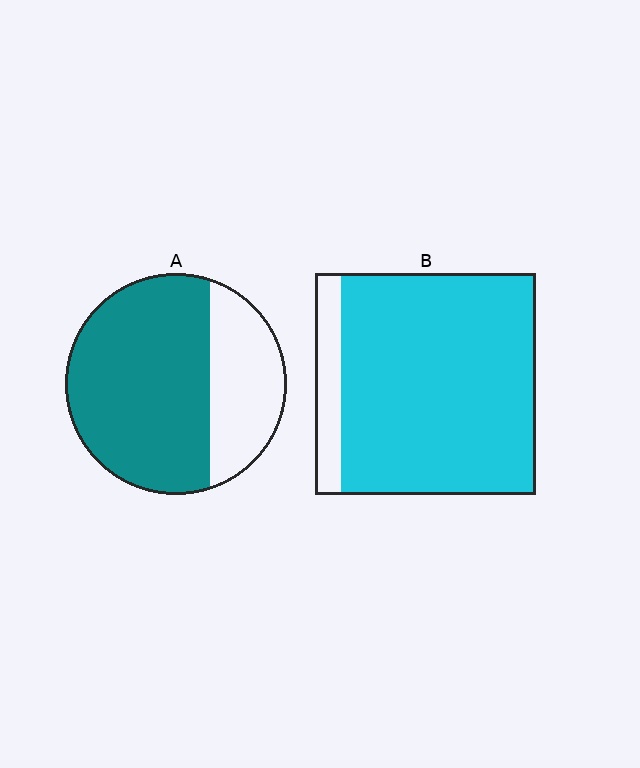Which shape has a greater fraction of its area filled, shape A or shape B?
Shape B.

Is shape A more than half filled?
Yes.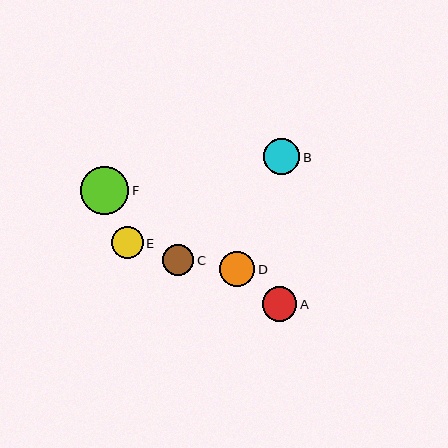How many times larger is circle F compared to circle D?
Circle F is approximately 1.4 times the size of circle D.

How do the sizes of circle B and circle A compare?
Circle B and circle A are approximately the same size.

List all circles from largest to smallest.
From largest to smallest: F, B, D, A, E, C.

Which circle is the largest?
Circle F is the largest with a size of approximately 48 pixels.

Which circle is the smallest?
Circle C is the smallest with a size of approximately 31 pixels.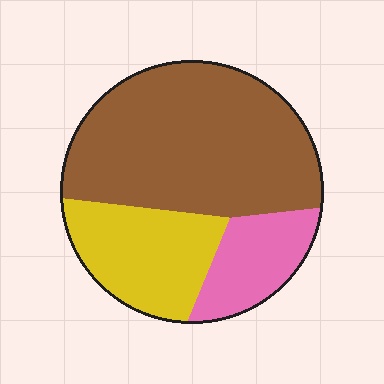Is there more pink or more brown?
Brown.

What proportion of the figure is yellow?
Yellow takes up about one quarter (1/4) of the figure.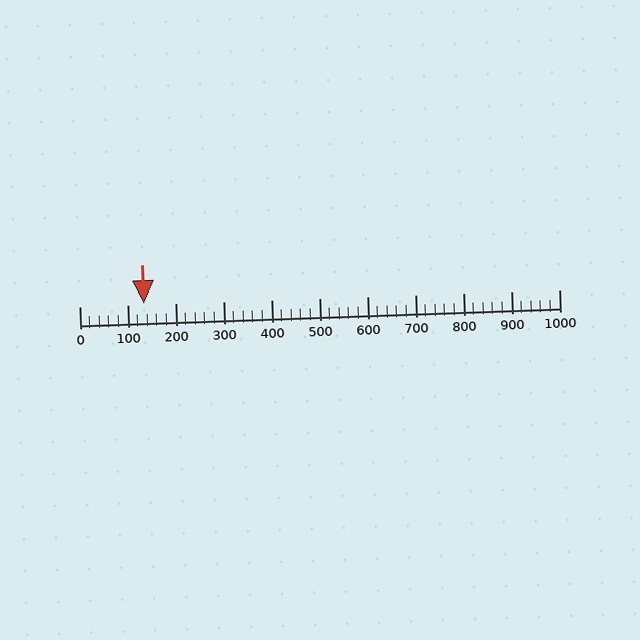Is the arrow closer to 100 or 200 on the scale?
The arrow is closer to 100.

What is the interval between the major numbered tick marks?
The major tick marks are spaced 100 units apart.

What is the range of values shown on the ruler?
The ruler shows values from 0 to 1000.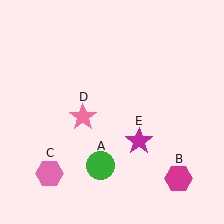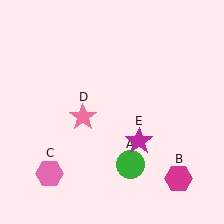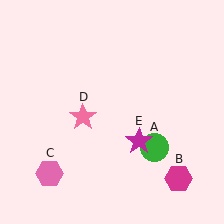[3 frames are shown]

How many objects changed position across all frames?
1 object changed position: green circle (object A).